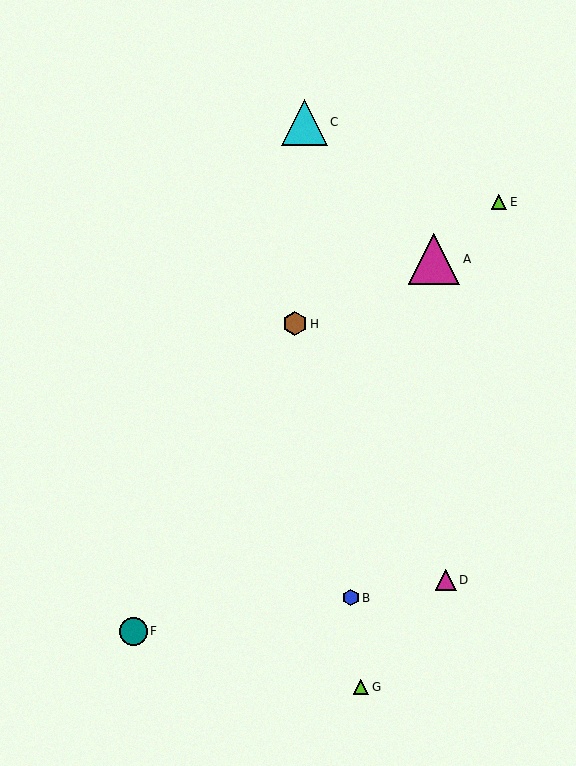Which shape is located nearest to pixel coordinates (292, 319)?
The brown hexagon (labeled H) at (295, 324) is nearest to that location.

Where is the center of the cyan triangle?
The center of the cyan triangle is at (304, 122).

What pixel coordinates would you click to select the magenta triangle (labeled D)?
Click at (446, 580) to select the magenta triangle D.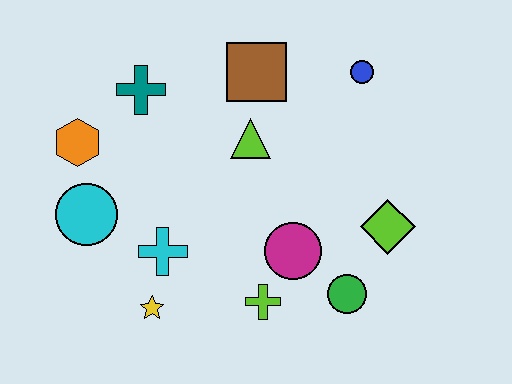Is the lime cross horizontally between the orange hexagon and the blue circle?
Yes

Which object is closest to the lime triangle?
The brown square is closest to the lime triangle.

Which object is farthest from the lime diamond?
The orange hexagon is farthest from the lime diamond.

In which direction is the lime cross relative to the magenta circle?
The lime cross is below the magenta circle.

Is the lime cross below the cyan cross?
Yes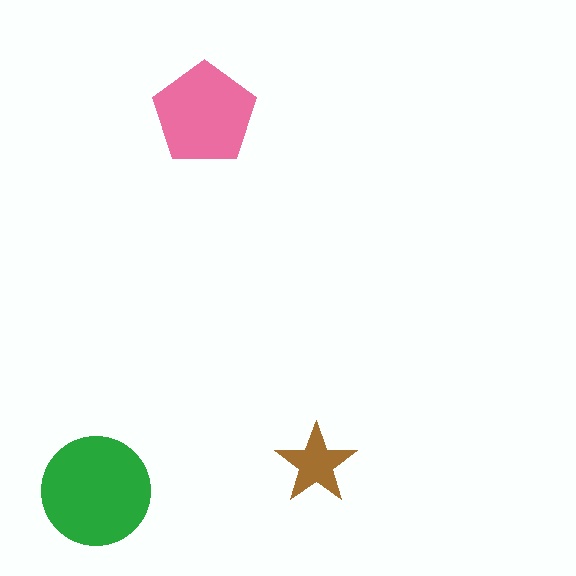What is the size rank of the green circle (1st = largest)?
1st.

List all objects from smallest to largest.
The brown star, the pink pentagon, the green circle.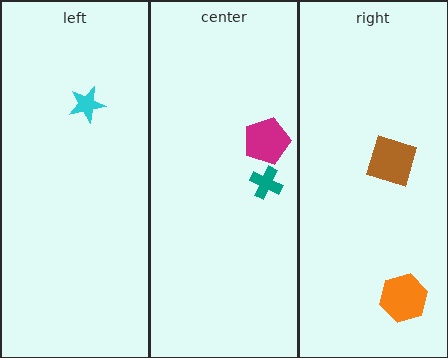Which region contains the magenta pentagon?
The center region.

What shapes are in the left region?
The cyan star.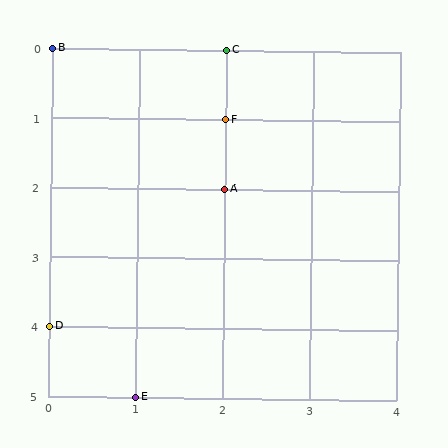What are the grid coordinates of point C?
Point C is at grid coordinates (2, 0).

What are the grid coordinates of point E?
Point E is at grid coordinates (1, 5).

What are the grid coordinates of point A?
Point A is at grid coordinates (2, 2).